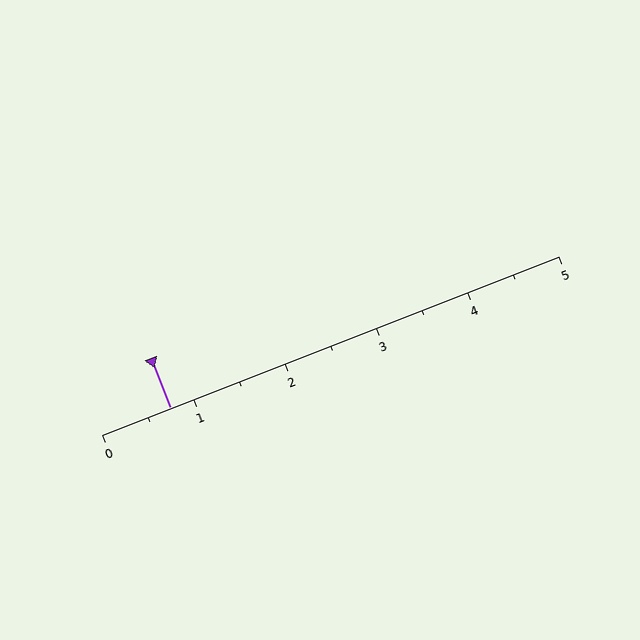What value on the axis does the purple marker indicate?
The marker indicates approximately 0.8.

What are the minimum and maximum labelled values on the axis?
The axis runs from 0 to 5.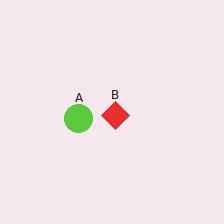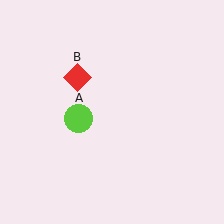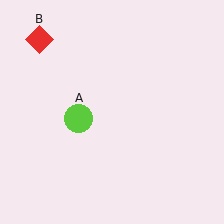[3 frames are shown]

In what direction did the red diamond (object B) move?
The red diamond (object B) moved up and to the left.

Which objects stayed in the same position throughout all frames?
Lime circle (object A) remained stationary.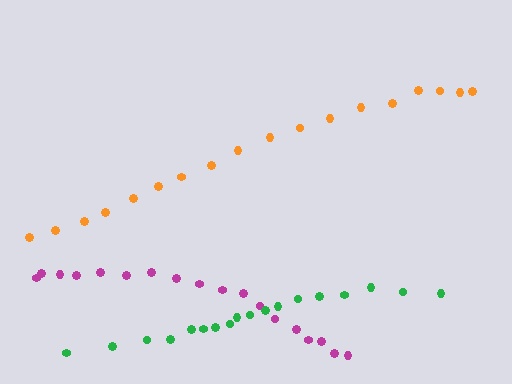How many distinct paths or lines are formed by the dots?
There are 3 distinct paths.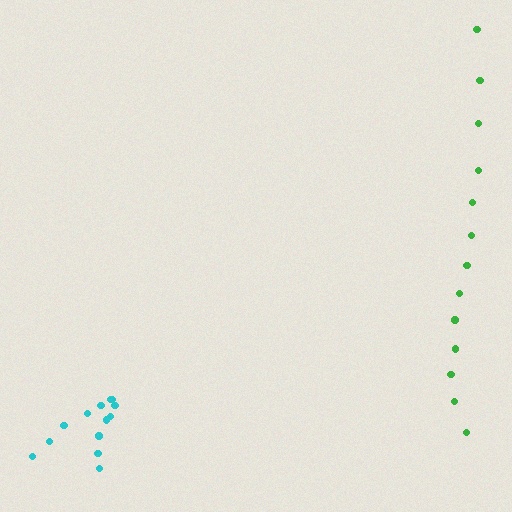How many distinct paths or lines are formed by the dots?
There are 2 distinct paths.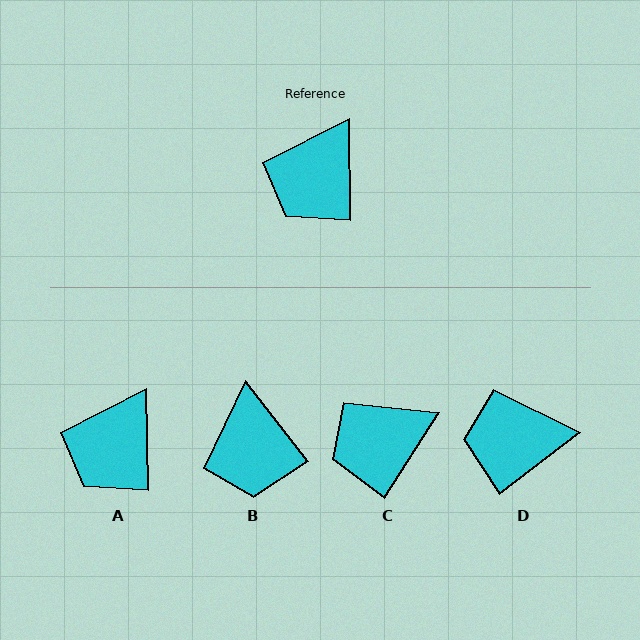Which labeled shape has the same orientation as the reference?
A.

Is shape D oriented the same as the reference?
No, it is off by about 54 degrees.